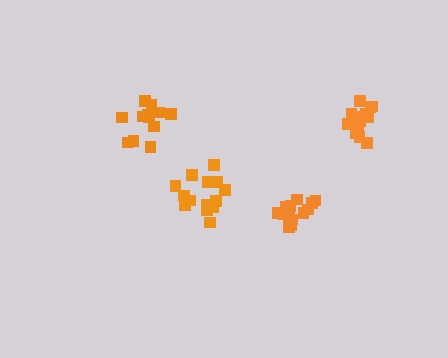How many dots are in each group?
Group 1: 14 dots, Group 2: 12 dots, Group 3: 14 dots, Group 4: 16 dots (56 total).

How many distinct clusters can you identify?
There are 4 distinct clusters.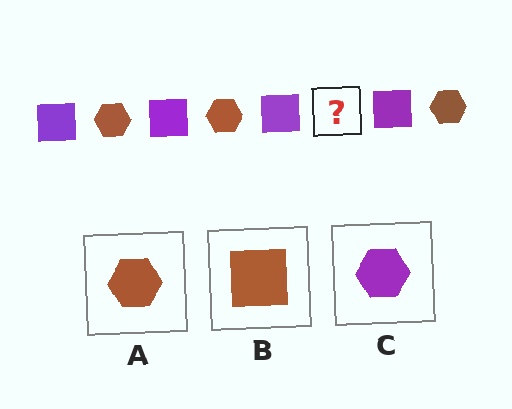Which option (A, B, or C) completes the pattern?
A.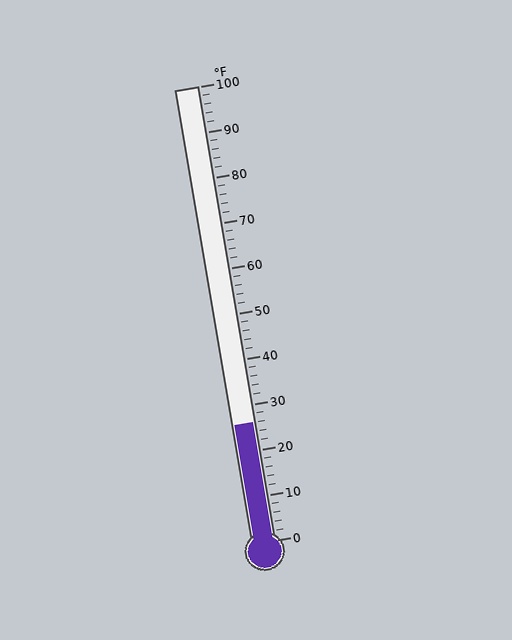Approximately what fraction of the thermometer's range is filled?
The thermometer is filled to approximately 25% of its range.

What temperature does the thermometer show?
The thermometer shows approximately 26°F.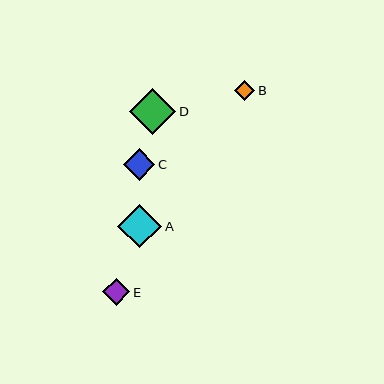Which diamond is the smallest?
Diamond B is the smallest with a size of approximately 20 pixels.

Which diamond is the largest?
Diamond D is the largest with a size of approximately 47 pixels.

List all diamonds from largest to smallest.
From largest to smallest: D, A, C, E, B.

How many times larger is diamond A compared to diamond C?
Diamond A is approximately 1.4 times the size of diamond C.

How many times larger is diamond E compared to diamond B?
Diamond E is approximately 1.3 times the size of diamond B.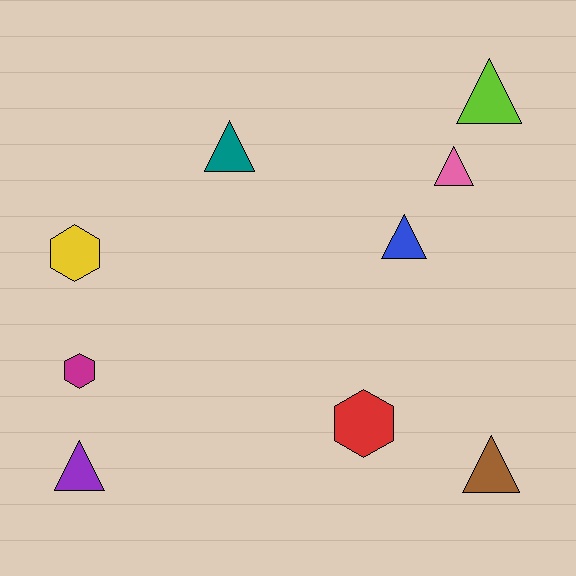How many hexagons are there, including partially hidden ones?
There are 3 hexagons.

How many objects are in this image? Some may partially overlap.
There are 9 objects.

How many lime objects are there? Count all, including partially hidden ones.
There is 1 lime object.